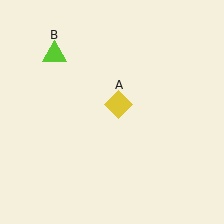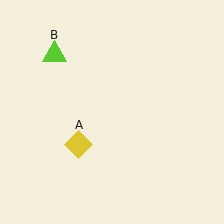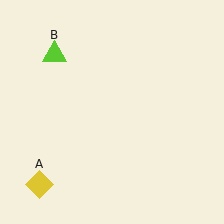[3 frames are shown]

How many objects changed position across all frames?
1 object changed position: yellow diamond (object A).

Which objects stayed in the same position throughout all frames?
Lime triangle (object B) remained stationary.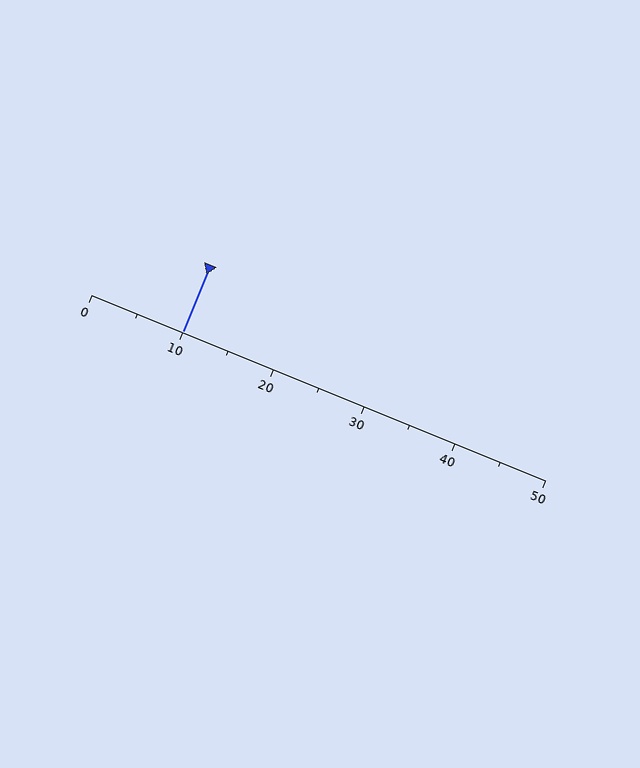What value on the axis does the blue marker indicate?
The marker indicates approximately 10.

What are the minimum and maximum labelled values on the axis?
The axis runs from 0 to 50.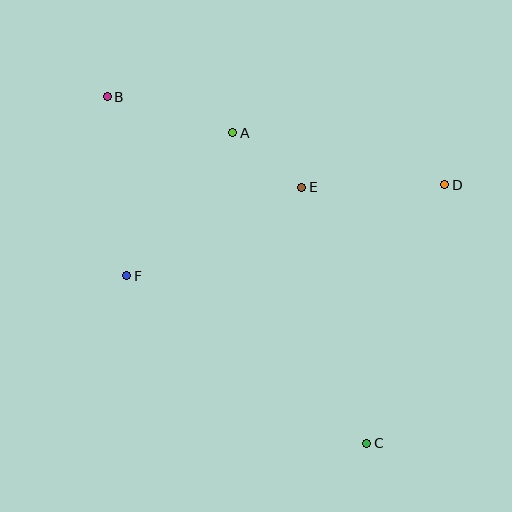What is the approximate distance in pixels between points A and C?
The distance between A and C is approximately 338 pixels.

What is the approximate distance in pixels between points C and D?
The distance between C and D is approximately 270 pixels.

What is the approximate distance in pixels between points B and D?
The distance between B and D is approximately 349 pixels.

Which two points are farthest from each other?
Points B and C are farthest from each other.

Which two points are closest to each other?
Points A and E are closest to each other.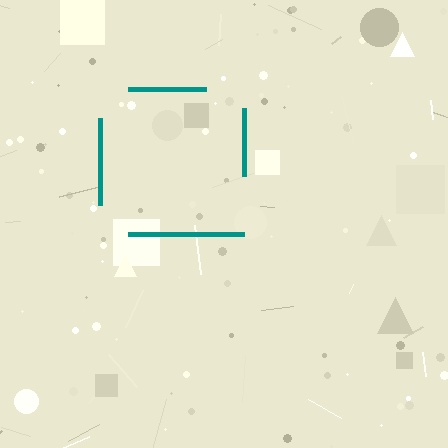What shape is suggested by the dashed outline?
The dashed outline suggests a square.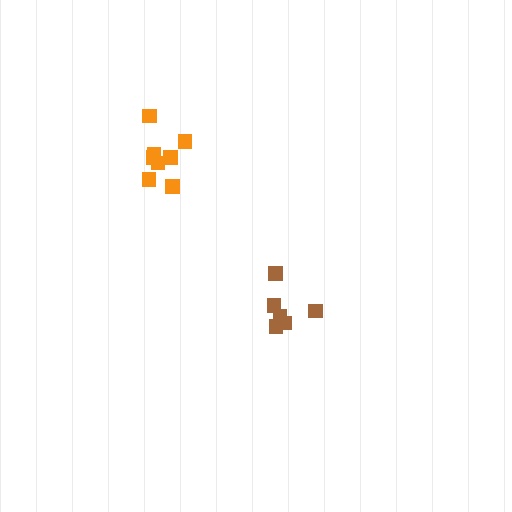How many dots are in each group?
Group 1: 8 dots, Group 2: 6 dots (14 total).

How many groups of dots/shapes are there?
There are 2 groups.